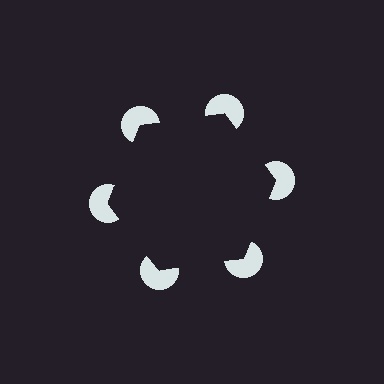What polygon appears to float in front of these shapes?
An illusory hexagon — its edges are inferred from the aligned wedge cuts in the pac-man discs, not physically drawn.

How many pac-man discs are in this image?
There are 6 — one at each vertex of the illusory hexagon.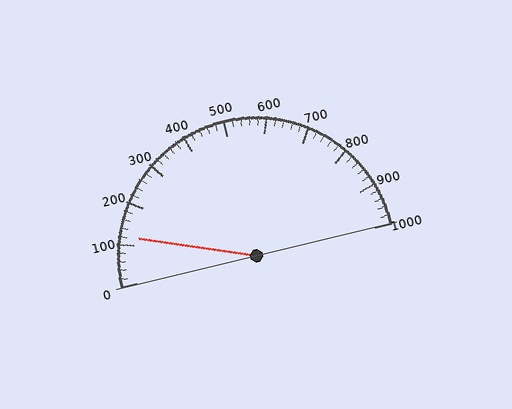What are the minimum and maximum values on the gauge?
The gauge ranges from 0 to 1000.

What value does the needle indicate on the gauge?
The needle indicates approximately 120.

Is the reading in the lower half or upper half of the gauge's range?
The reading is in the lower half of the range (0 to 1000).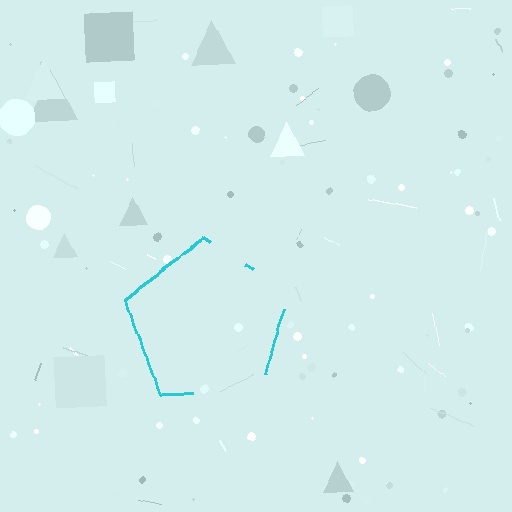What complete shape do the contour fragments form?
The contour fragments form a pentagon.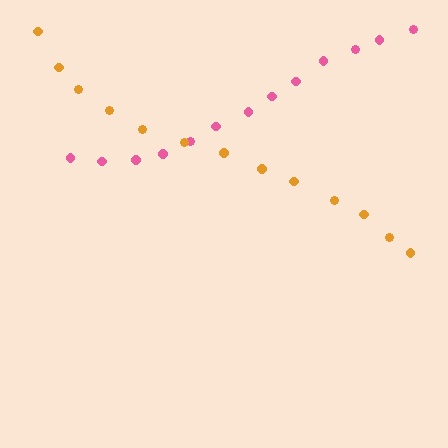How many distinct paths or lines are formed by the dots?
There are 2 distinct paths.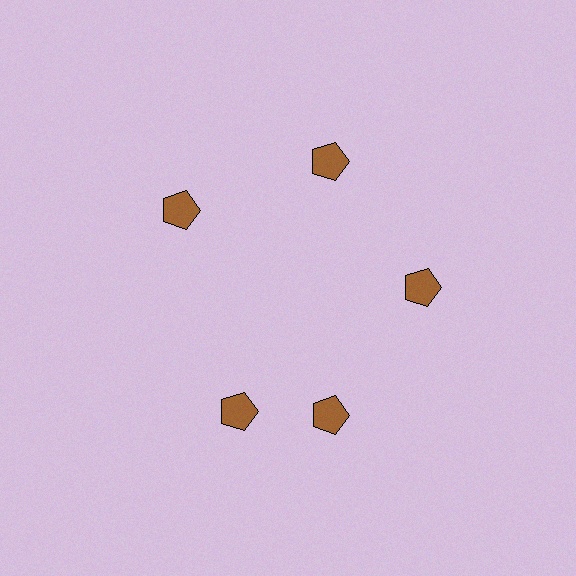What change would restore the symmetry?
The symmetry would be restored by rotating it back into even spacing with its neighbors so that all 5 pentagons sit at equal angles and equal distance from the center.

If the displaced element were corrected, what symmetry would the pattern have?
It would have 5-fold rotational symmetry — the pattern would map onto itself every 72 degrees.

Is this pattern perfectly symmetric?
No. The 5 brown pentagons are arranged in a ring, but one element near the 8 o'clock position is rotated out of alignment along the ring, breaking the 5-fold rotational symmetry.